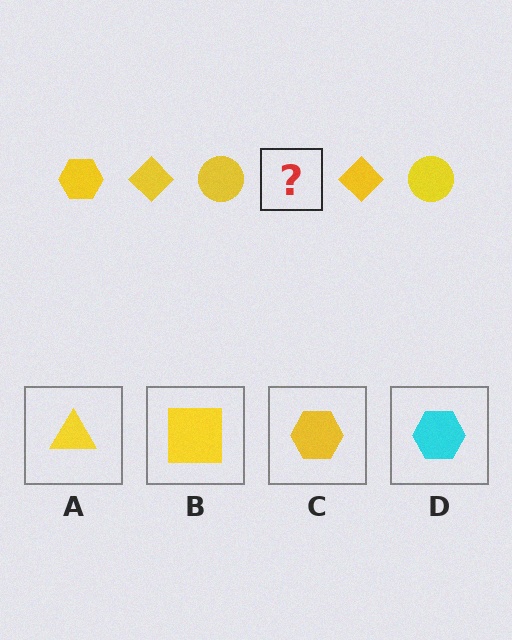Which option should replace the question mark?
Option C.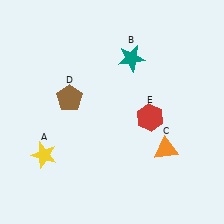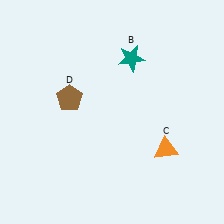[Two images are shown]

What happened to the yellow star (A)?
The yellow star (A) was removed in Image 2. It was in the bottom-left area of Image 1.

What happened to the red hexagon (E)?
The red hexagon (E) was removed in Image 2. It was in the bottom-right area of Image 1.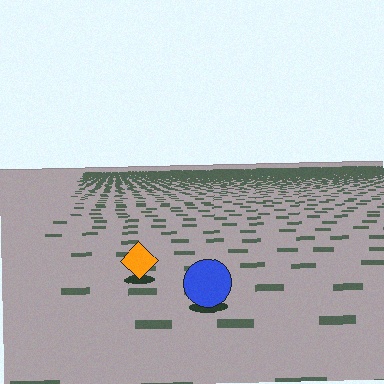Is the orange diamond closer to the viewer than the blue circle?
No. The blue circle is closer — you can tell from the texture gradient: the ground texture is coarser near it.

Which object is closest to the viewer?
The blue circle is closest. The texture marks near it are larger and more spread out.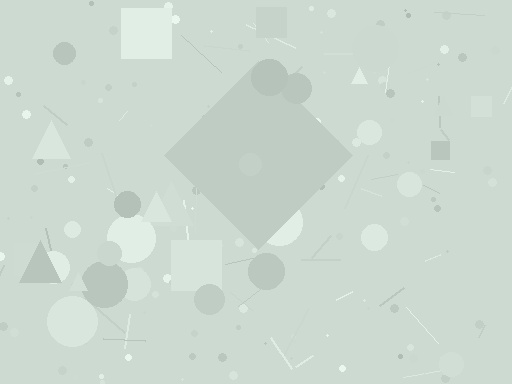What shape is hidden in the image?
A diamond is hidden in the image.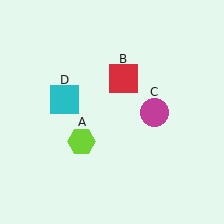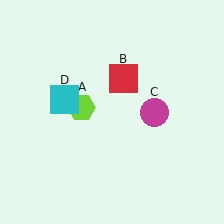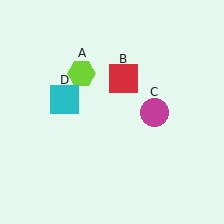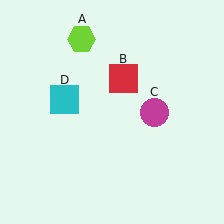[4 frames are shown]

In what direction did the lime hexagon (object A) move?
The lime hexagon (object A) moved up.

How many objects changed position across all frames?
1 object changed position: lime hexagon (object A).